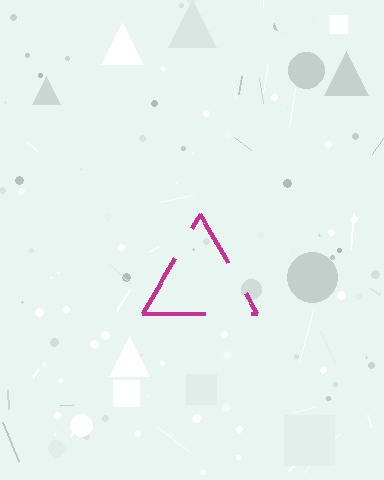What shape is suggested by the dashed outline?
The dashed outline suggests a triangle.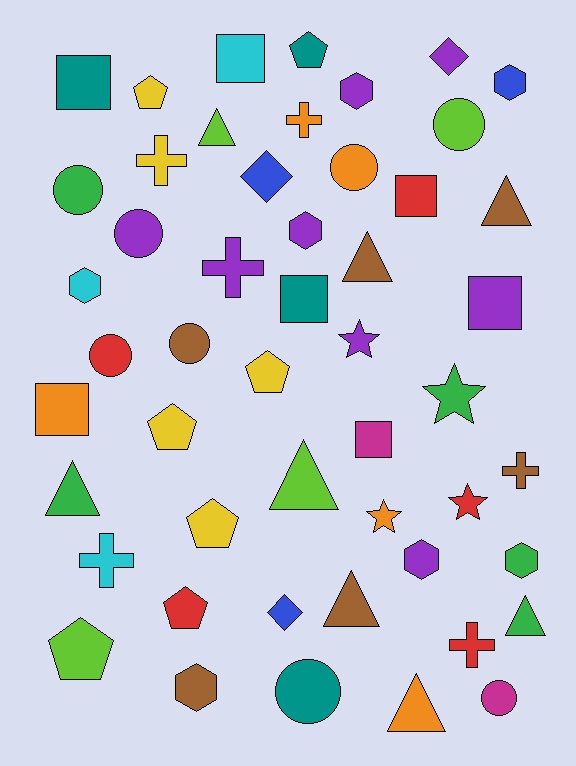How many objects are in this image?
There are 50 objects.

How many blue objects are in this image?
There are 3 blue objects.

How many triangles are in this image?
There are 8 triangles.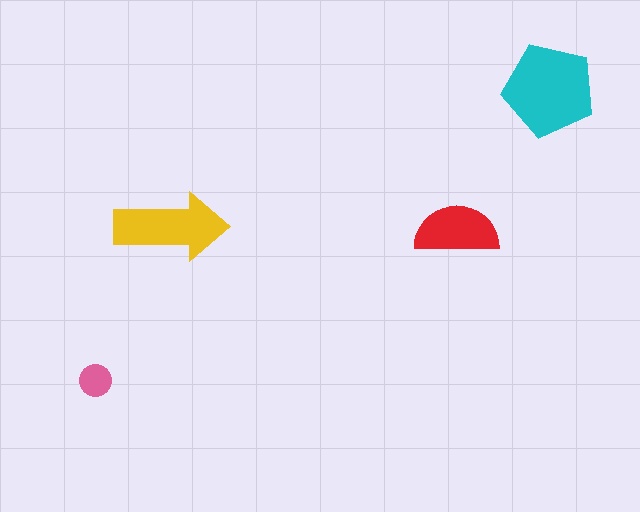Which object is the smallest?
The pink circle.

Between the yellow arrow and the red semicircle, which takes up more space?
The yellow arrow.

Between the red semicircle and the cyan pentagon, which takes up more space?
The cyan pentagon.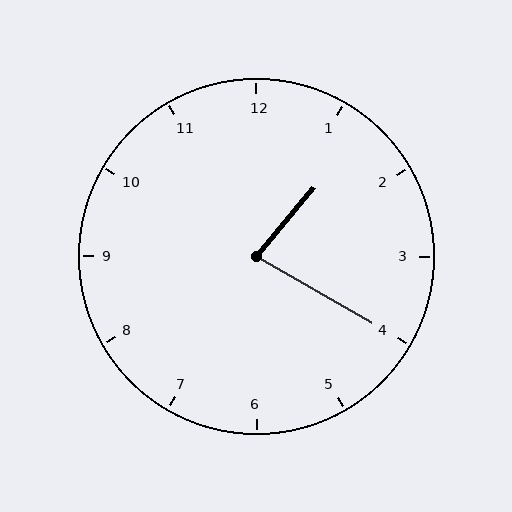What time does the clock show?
1:20.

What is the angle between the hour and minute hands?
Approximately 80 degrees.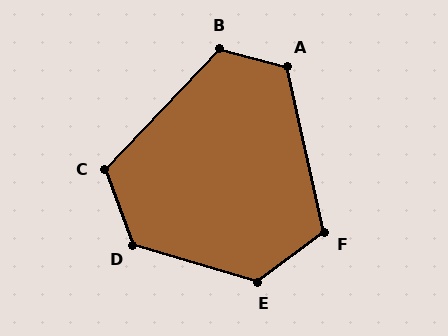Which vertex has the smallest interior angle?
F, at approximately 114 degrees.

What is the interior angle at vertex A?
Approximately 118 degrees (obtuse).